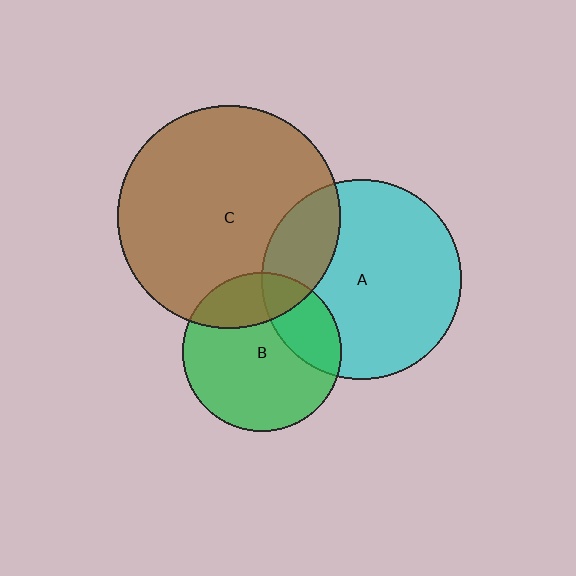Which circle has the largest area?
Circle C (brown).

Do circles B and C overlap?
Yes.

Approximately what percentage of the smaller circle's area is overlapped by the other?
Approximately 25%.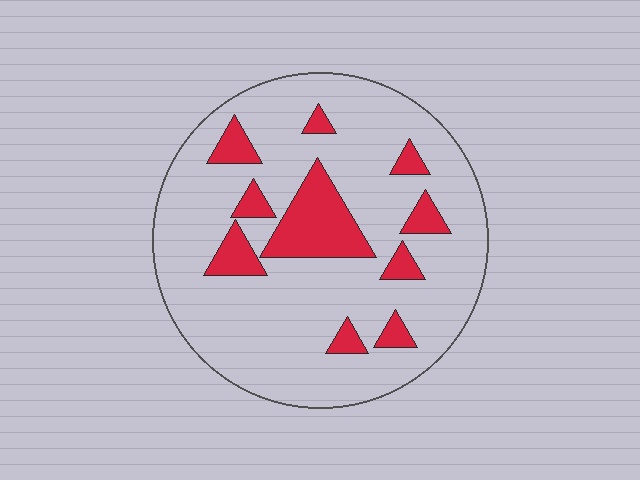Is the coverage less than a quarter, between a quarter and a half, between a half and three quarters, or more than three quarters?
Less than a quarter.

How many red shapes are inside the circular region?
10.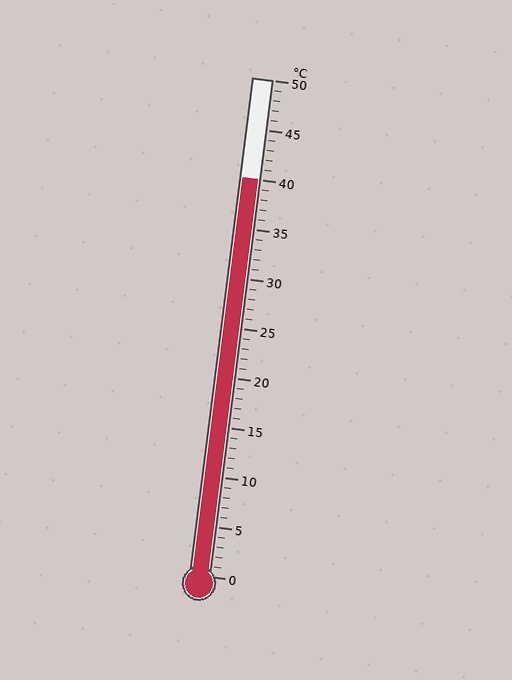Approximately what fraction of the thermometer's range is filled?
The thermometer is filled to approximately 80% of its range.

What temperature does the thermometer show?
The thermometer shows approximately 40°C.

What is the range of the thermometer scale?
The thermometer scale ranges from 0°C to 50°C.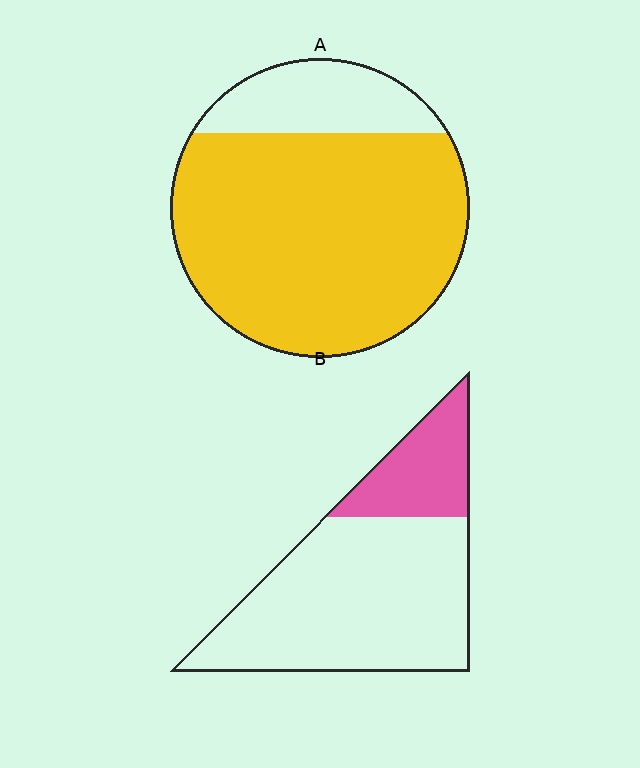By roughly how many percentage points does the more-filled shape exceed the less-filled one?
By roughly 55 percentage points (A over B).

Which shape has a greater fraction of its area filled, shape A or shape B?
Shape A.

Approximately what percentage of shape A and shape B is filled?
A is approximately 80% and B is approximately 25%.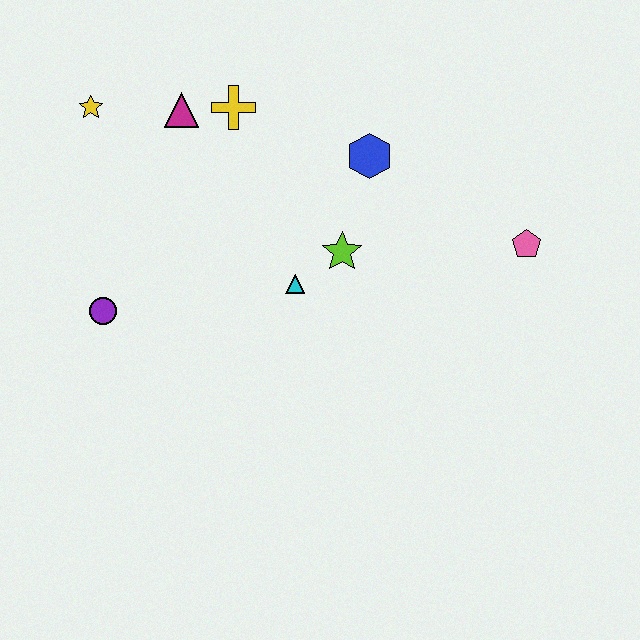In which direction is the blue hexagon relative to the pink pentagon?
The blue hexagon is to the left of the pink pentagon.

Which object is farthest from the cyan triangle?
The yellow star is farthest from the cyan triangle.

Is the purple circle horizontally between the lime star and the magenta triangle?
No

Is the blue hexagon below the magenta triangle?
Yes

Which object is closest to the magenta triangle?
The yellow cross is closest to the magenta triangle.